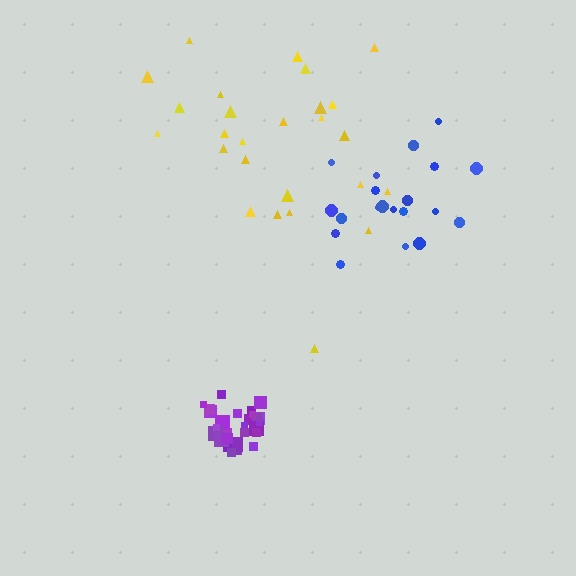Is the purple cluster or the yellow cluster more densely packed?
Purple.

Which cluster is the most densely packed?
Purple.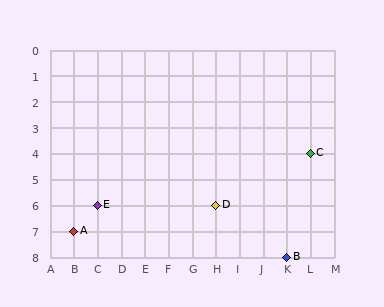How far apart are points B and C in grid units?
Points B and C are 1 column and 4 rows apart (about 4.1 grid units diagonally).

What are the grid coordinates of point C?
Point C is at grid coordinates (L, 4).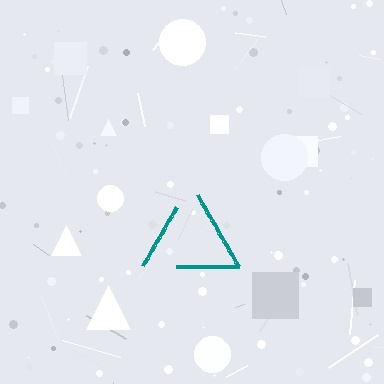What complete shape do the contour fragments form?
The contour fragments form a triangle.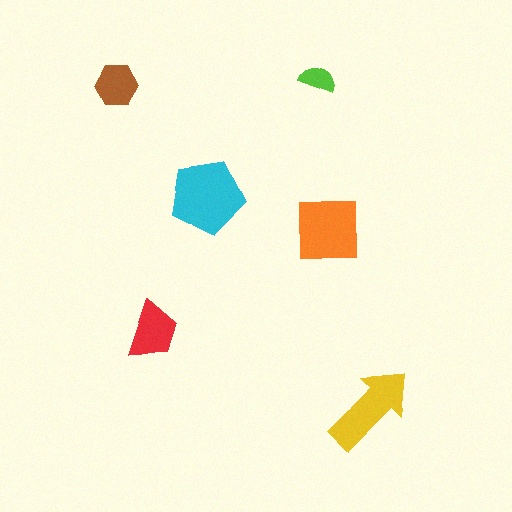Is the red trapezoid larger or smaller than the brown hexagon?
Larger.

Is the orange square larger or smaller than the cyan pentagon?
Smaller.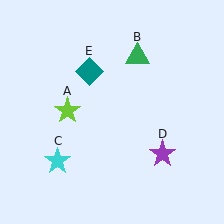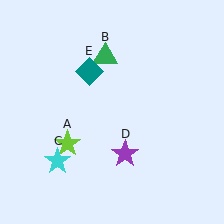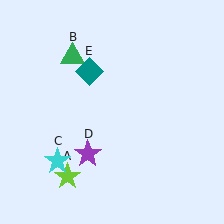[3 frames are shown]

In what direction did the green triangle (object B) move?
The green triangle (object B) moved left.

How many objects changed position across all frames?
3 objects changed position: lime star (object A), green triangle (object B), purple star (object D).